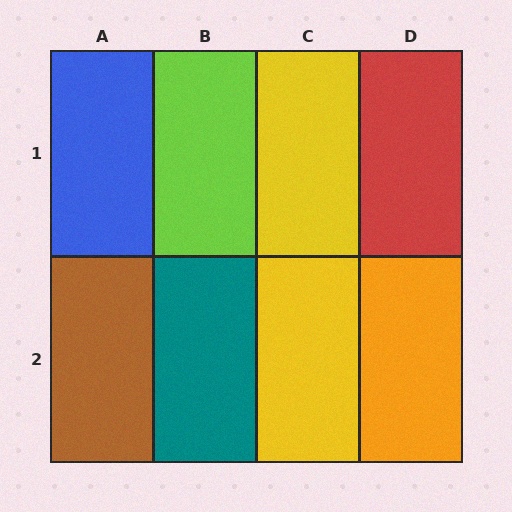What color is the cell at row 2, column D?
Orange.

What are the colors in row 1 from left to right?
Blue, lime, yellow, red.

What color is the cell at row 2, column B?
Teal.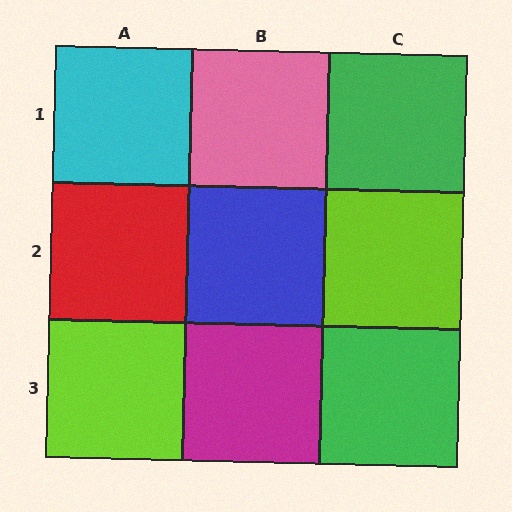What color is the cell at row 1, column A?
Cyan.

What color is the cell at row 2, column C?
Lime.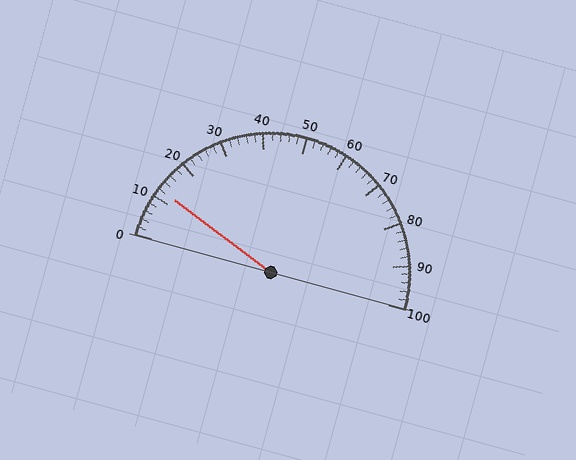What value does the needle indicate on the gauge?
The needle indicates approximately 12.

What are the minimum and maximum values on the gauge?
The gauge ranges from 0 to 100.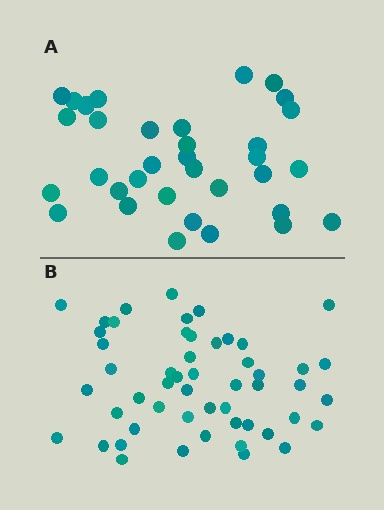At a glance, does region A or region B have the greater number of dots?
Region B (the bottom region) has more dots.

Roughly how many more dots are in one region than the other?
Region B has approximately 20 more dots than region A.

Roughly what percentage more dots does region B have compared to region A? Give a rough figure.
About 55% more.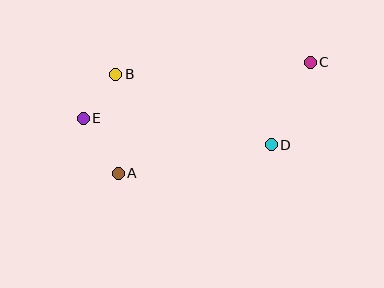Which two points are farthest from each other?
Points C and E are farthest from each other.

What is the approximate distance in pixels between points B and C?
The distance between B and C is approximately 195 pixels.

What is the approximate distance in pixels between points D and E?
The distance between D and E is approximately 190 pixels.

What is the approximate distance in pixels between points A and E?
The distance between A and E is approximately 65 pixels.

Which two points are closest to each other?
Points B and E are closest to each other.